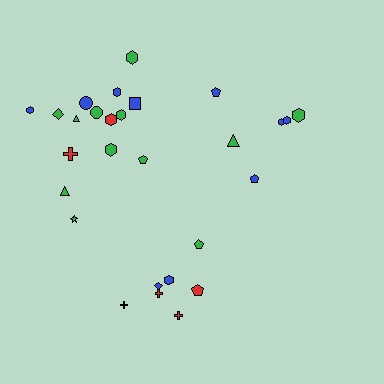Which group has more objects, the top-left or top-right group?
The top-left group.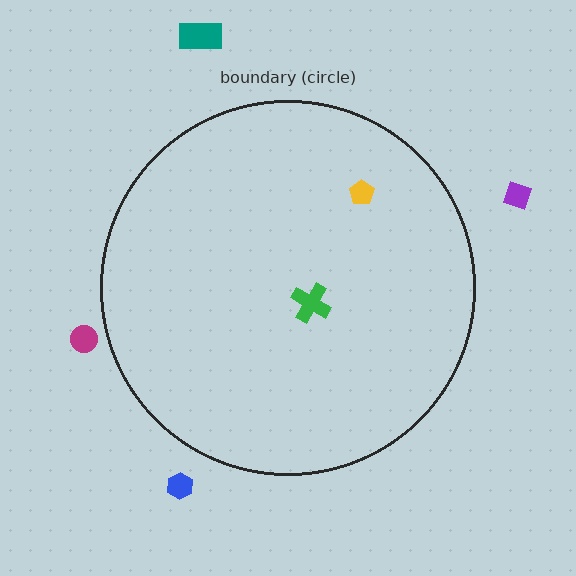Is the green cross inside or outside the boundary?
Inside.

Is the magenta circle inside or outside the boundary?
Outside.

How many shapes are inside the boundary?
2 inside, 4 outside.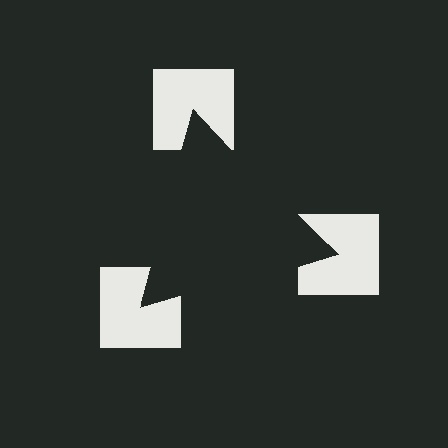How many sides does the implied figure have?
3 sides.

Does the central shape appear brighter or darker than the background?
It typically appears slightly darker than the background, even though no actual brightness change is drawn.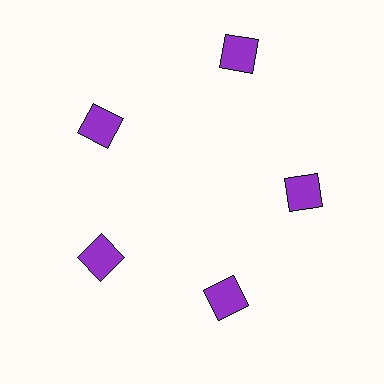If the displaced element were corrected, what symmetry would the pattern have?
It would have 5-fold rotational symmetry — the pattern would map onto itself every 72 degrees.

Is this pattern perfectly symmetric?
No. The 5 purple diamonds are arranged in a ring, but one element near the 1 o'clock position is pushed outward from the center, breaking the 5-fold rotational symmetry.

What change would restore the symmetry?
The symmetry would be restored by moving it inward, back onto the ring so that all 5 diamonds sit at equal angles and equal distance from the center.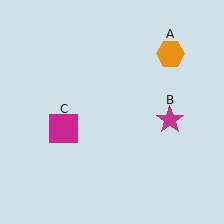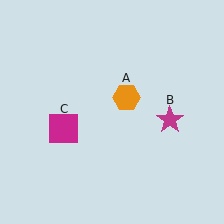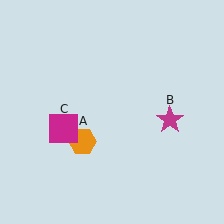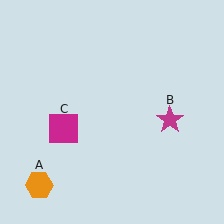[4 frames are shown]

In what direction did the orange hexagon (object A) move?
The orange hexagon (object A) moved down and to the left.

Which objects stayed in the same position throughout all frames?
Magenta star (object B) and magenta square (object C) remained stationary.